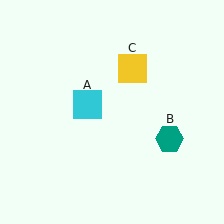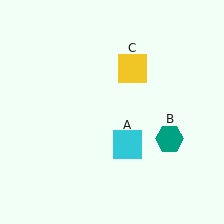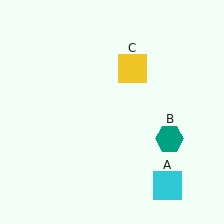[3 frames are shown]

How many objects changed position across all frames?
1 object changed position: cyan square (object A).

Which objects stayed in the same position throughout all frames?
Teal hexagon (object B) and yellow square (object C) remained stationary.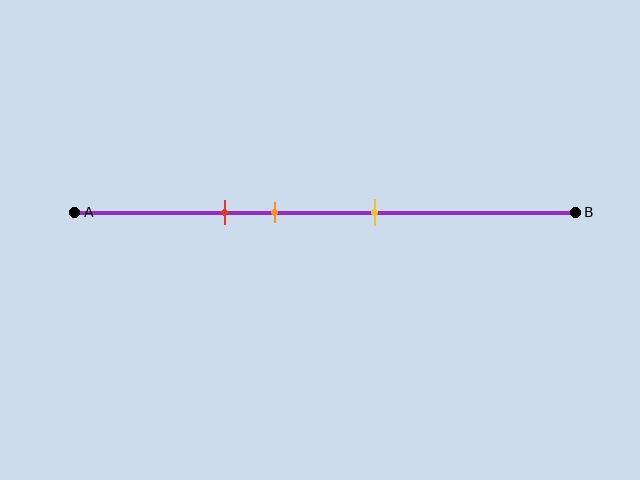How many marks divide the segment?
There are 3 marks dividing the segment.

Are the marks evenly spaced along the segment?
Yes, the marks are approximately evenly spaced.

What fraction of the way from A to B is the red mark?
The red mark is approximately 30% (0.3) of the way from A to B.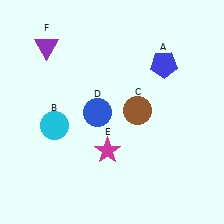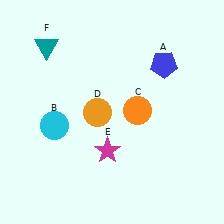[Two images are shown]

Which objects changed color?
C changed from brown to orange. D changed from blue to orange. F changed from purple to teal.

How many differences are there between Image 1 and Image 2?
There are 3 differences between the two images.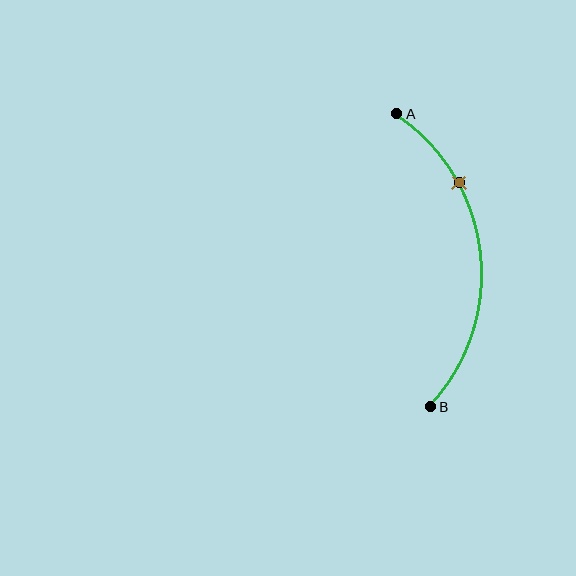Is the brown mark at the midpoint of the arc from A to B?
No. The brown mark lies on the arc but is closer to endpoint A. The arc midpoint would be at the point on the curve equidistant along the arc from both A and B.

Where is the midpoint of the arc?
The arc midpoint is the point on the curve farthest from the straight line joining A and B. It sits to the right of that line.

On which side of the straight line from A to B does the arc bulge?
The arc bulges to the right of the straight line connecting A and B.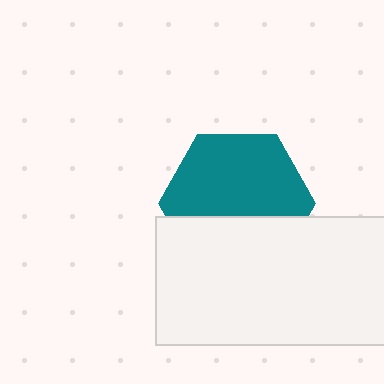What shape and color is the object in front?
The object in front is a white rectangle.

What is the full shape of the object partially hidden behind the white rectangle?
The partially hidden object is a teal hexagon.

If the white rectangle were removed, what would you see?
You would see the complete teal hexagon.